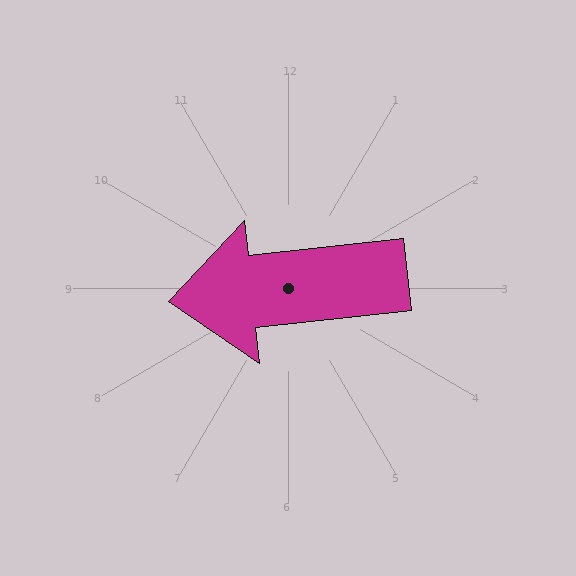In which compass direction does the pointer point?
West.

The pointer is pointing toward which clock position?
Roughly 9 o'clock.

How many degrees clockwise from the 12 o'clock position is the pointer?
Approximately 264 degrees.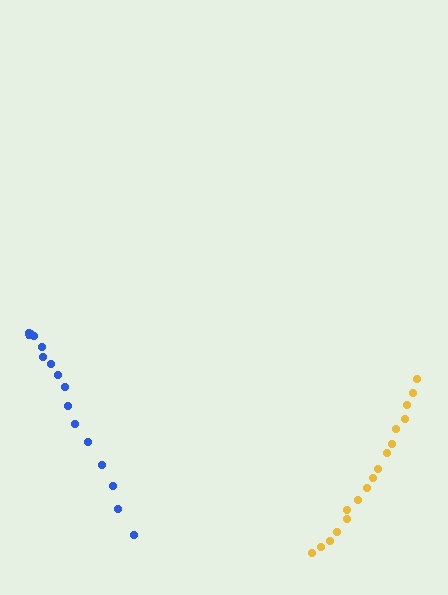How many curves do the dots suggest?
There are 2 distinct paths.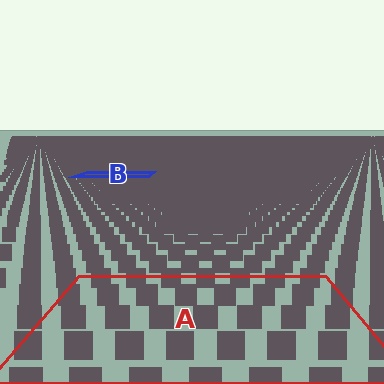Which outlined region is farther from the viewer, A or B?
Region B is farther from the viewer — the texture elements inside it appear smaller and more densely packed.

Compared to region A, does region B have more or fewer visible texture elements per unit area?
Region B has more texture elements per unit area — they are packed more densely because it is farther away.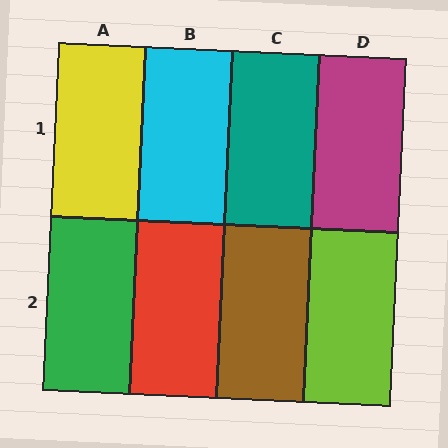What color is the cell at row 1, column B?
Cyan.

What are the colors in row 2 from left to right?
Green, red, brown, lime.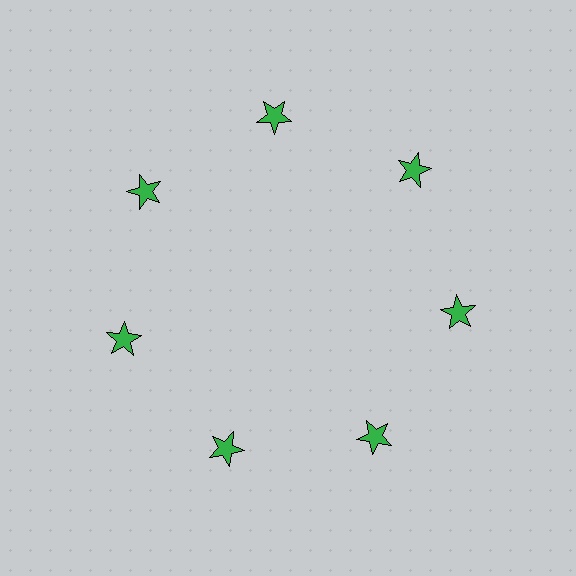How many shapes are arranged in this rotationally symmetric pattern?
There are 7 shapes, arranged in 7 groups of 1.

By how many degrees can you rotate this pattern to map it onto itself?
The pattern maps onto itself every 51 degrees of rotation.